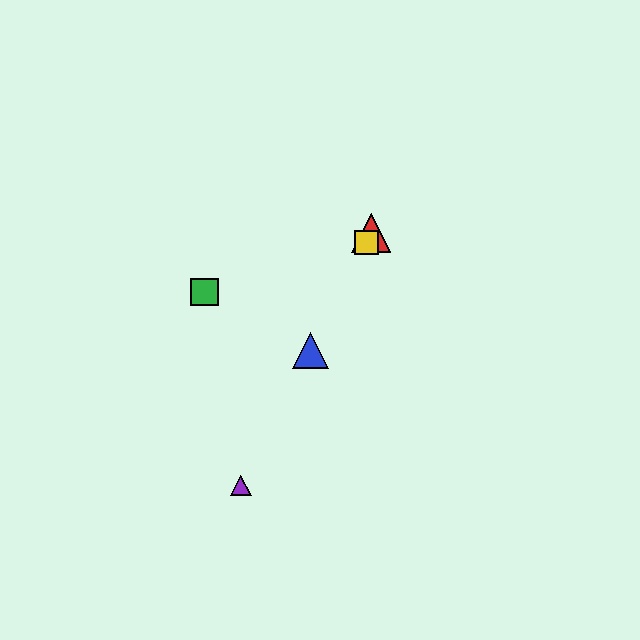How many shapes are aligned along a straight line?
4 shapes (the red triangle, the blue triangle, the yellow square, the purple triangle) are aligned along a straight line.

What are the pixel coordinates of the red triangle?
The red triangle is at (371, 233).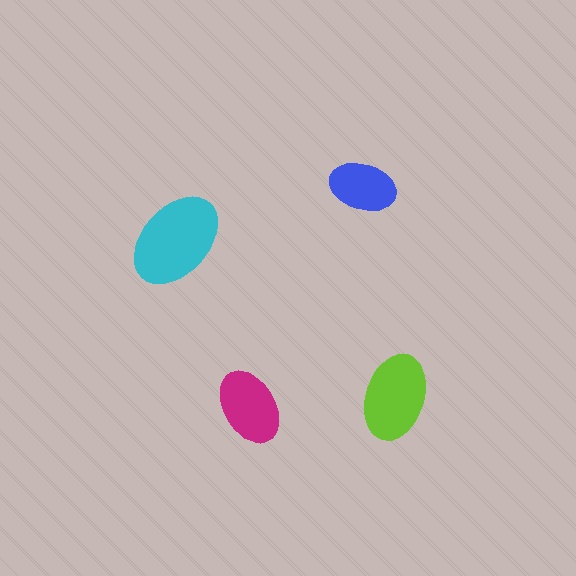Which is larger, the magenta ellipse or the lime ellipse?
The lime one.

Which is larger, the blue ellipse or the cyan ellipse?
The cyan one.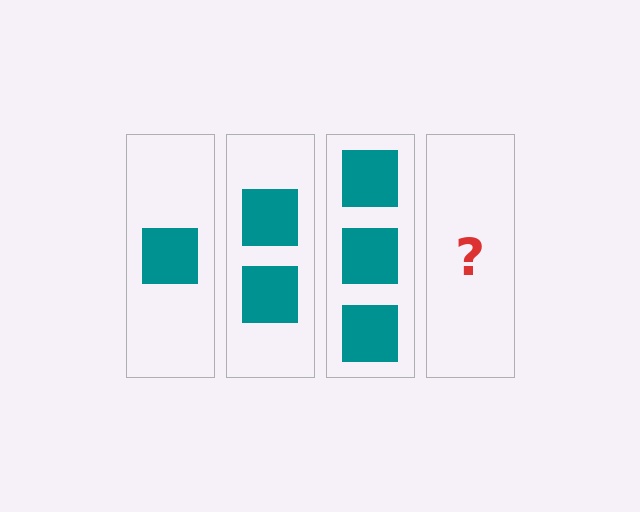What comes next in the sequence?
The next element should be 4 squares.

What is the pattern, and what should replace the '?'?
The pattern is that each step adds one more square. The '?' should be 4 squares.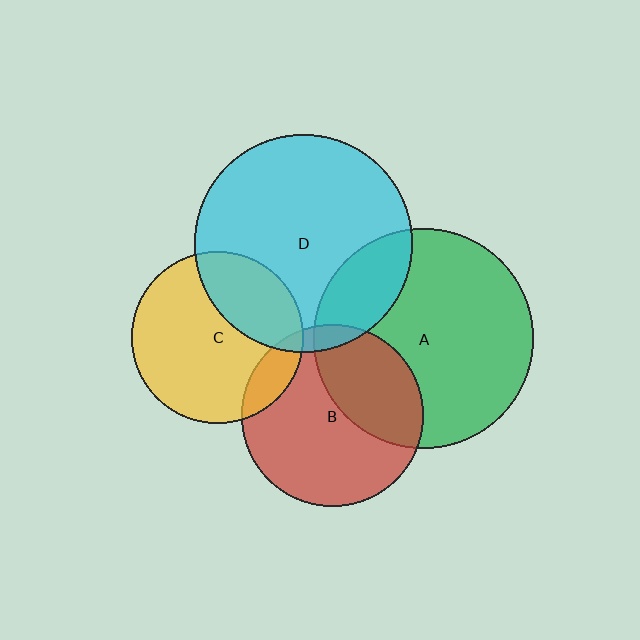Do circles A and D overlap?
Yes.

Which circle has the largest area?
Circle A (green).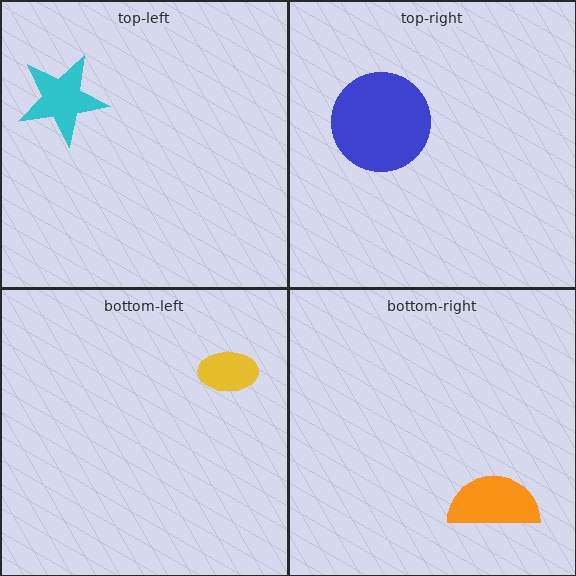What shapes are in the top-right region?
The blue circle.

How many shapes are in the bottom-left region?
1.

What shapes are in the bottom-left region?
The yellow ellipse.